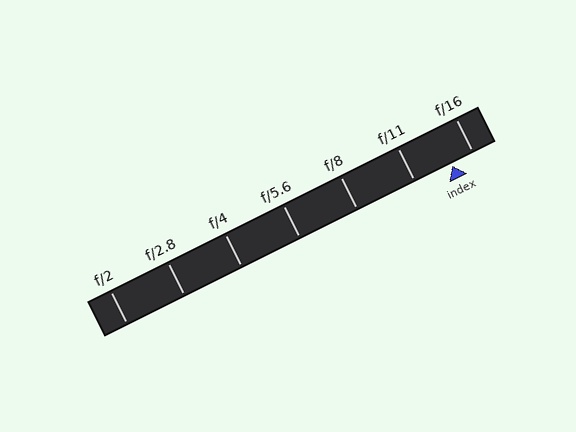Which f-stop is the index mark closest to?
The index mark is closest to f/16.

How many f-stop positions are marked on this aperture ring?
There are 7 f-stop positions marked.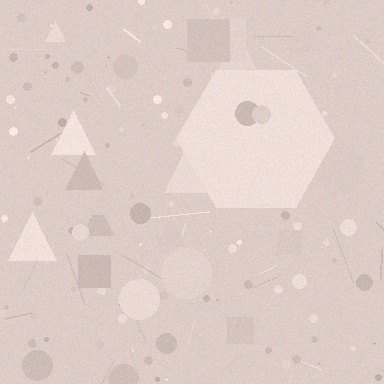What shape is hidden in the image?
A hexagon is hidden in the image.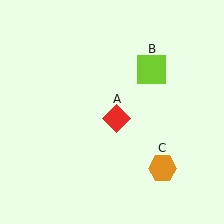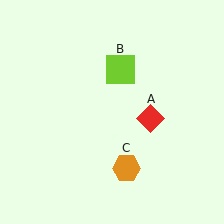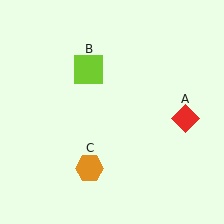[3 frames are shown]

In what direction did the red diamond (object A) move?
The red diamond (object A) moved right.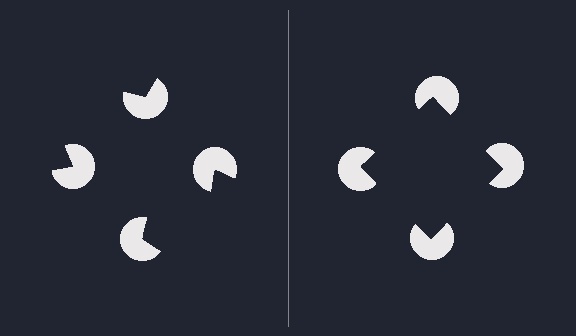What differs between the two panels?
The pac-man discs are positioned identically on both sides; only the wedge orientations differ. On the right they align to a square; on the left they are misaligned.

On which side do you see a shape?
An illusory square appears on the right side. On the left side the wedge cuts are rotated, so no coherent shape forms.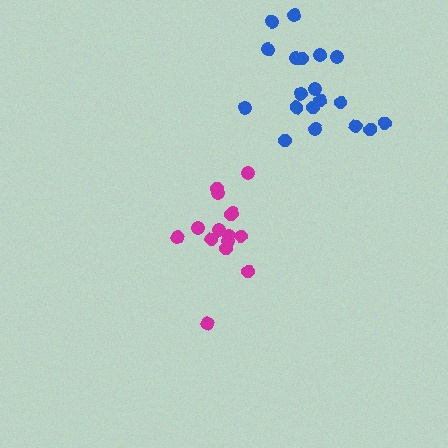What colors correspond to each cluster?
The clusters are colored: magenta, blue.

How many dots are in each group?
Group 1: 15 dots, Group 2: 19 dots (34 total).